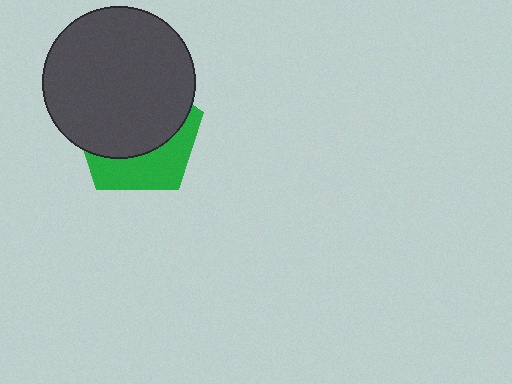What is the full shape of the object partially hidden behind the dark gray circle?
The partially hidden object is a green pentagon.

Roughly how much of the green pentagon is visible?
A small part of it is visible (roughly 36%).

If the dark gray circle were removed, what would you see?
You would see the complete green pentagon.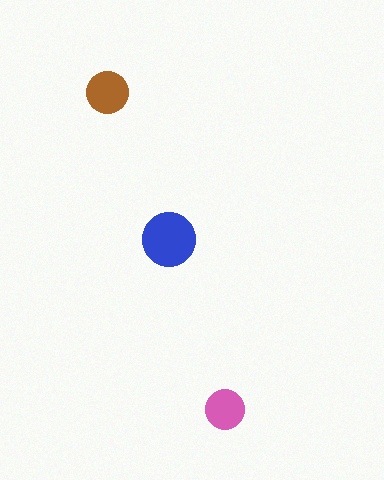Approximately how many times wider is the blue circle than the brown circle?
About 1.5 times wider.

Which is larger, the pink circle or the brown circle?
The brown one.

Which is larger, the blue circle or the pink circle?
The blue one.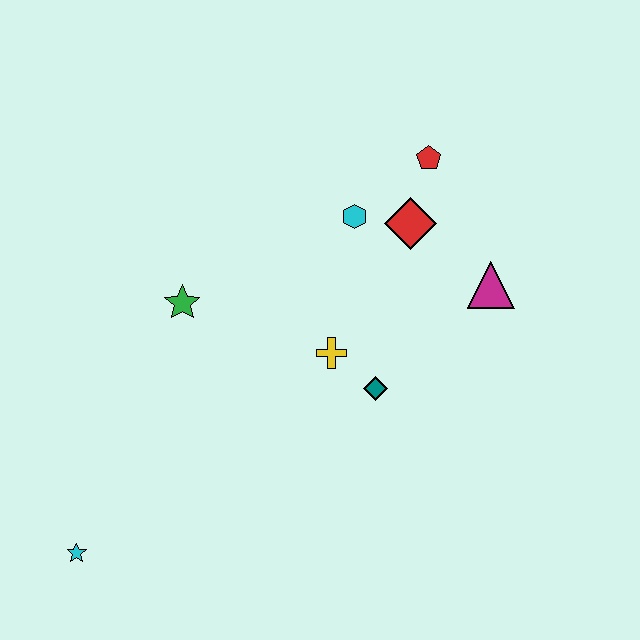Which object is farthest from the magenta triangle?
The cyan star is farthest from the magenta triangle.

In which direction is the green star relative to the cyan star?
The green star is above the cyan star.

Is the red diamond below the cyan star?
No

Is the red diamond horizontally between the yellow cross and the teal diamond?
No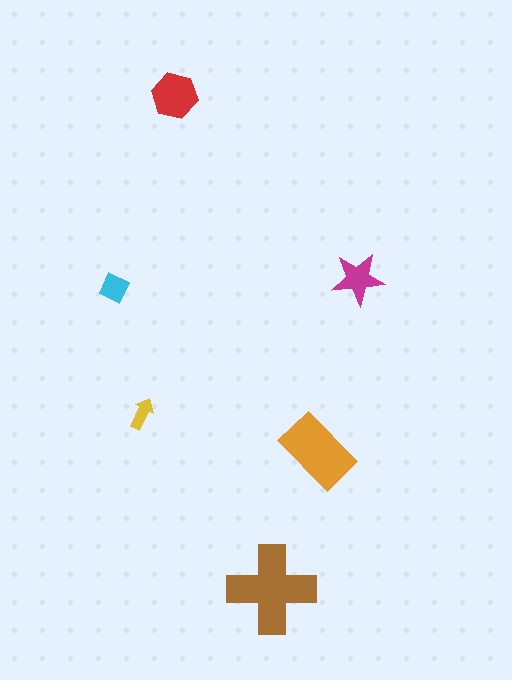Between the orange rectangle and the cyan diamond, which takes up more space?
The orange rectangle.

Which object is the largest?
The brown cross.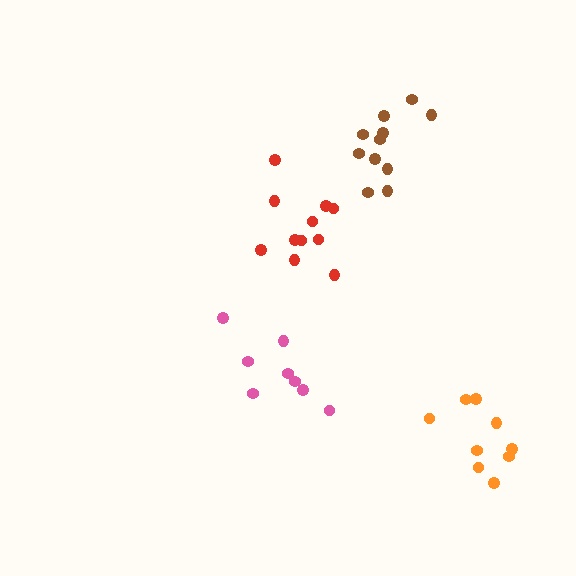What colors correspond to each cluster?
The clusters are colored: orange, brown, pink, red.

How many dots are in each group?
Group 1: 9 dots, Group 2: 11 dots, Group 3: 8 dots, Group 4: 11 dots (39 total).